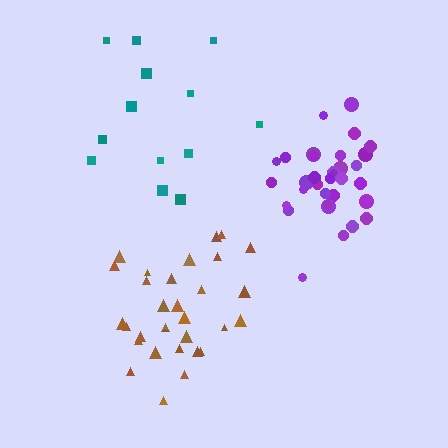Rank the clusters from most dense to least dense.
purple, brown, teal.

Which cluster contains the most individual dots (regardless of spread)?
Purple (33).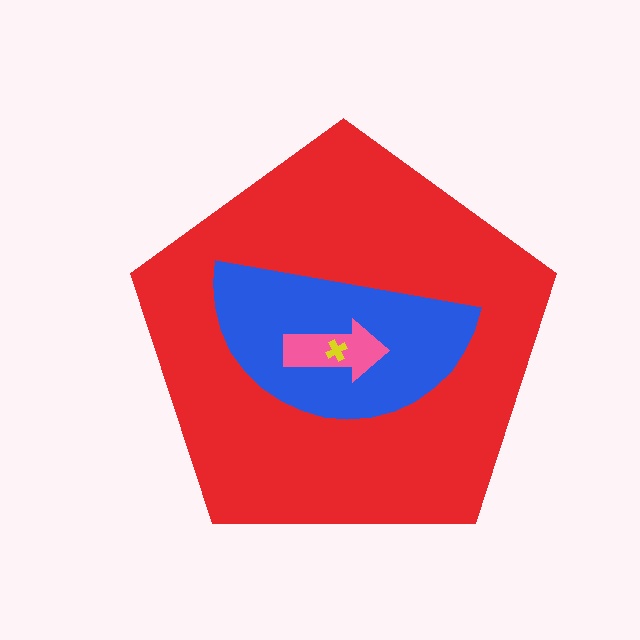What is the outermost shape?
The red pentagon.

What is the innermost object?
The yellow cross.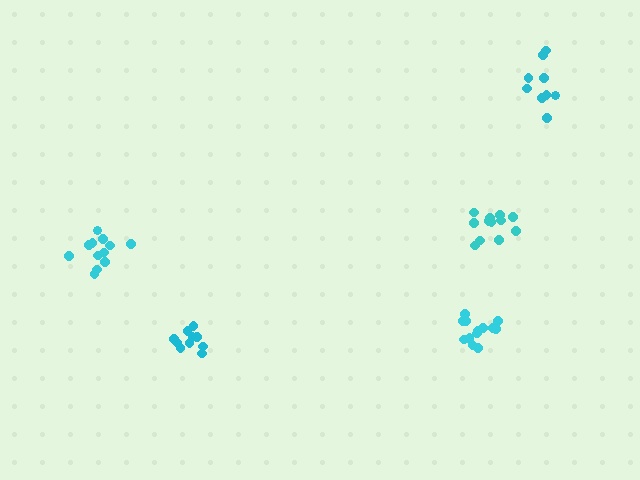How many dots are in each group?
Group 1: 10 dots, Group 2: 14 dots, Group 3: 12 dots, Group 4: 12 dots, Group 5: 9 dots (57 total).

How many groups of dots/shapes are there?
There are 5 groups.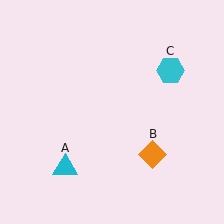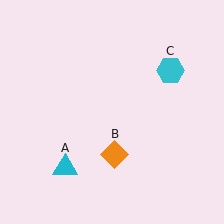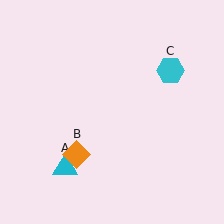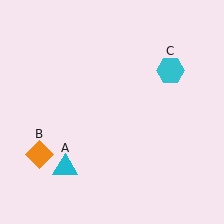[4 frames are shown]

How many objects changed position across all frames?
1 object changed position: orange diamond (object B).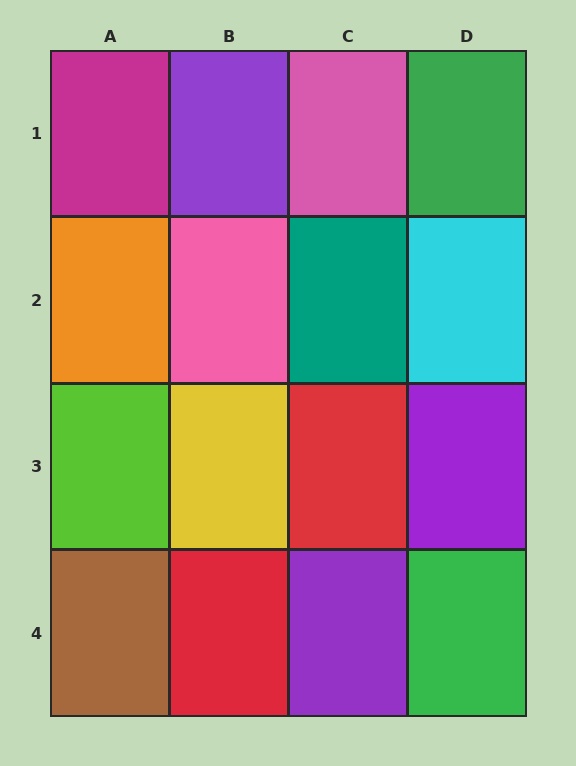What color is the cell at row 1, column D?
Green.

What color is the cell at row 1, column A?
Magenta.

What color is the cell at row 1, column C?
Pink.